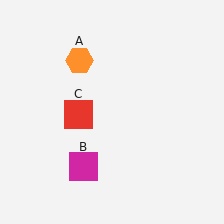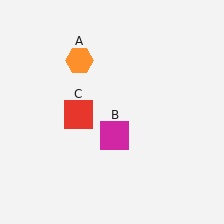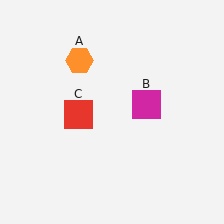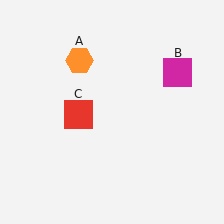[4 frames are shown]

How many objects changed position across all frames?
1 object changed position: magenta square (object B).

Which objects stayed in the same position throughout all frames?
Orange hexagon (object A) and red square (object C) remained stationary.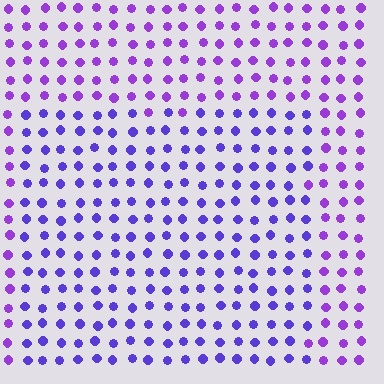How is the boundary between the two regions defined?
The boundary is defined purely by a slight shift in hue (about 25 degrees). Spacing, size, and orientation are identical on both sides.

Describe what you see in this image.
The image is filled with small purple elements in a uniform arrangement. A rectangle-shaped region is visible where the elements are tinted to a slightly different hue, forming a subtle color boundary.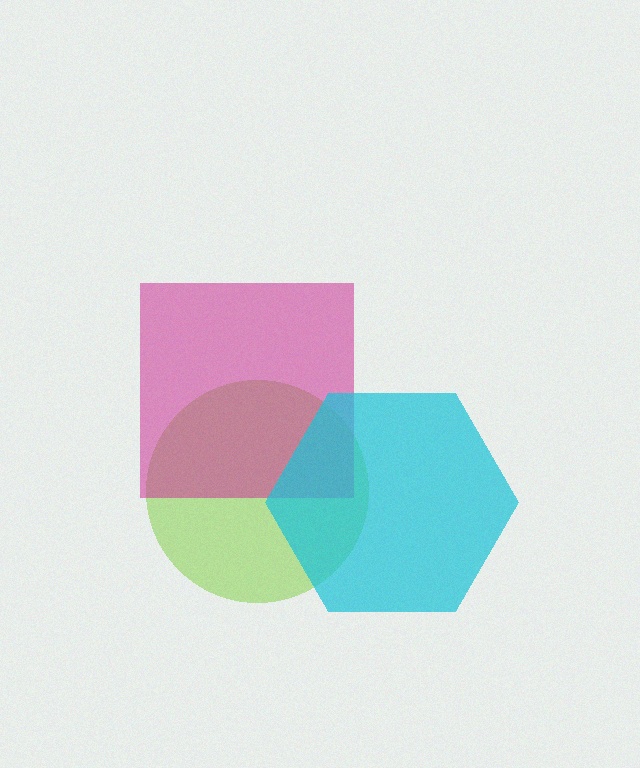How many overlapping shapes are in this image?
There are 3 overlapping shapes in the image.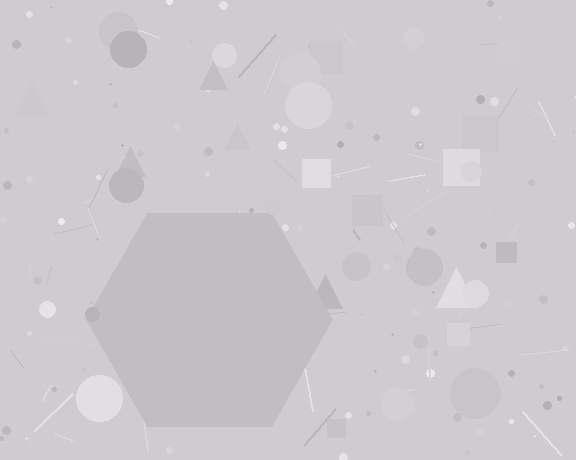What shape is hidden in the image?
A hexagon is hidden in the image.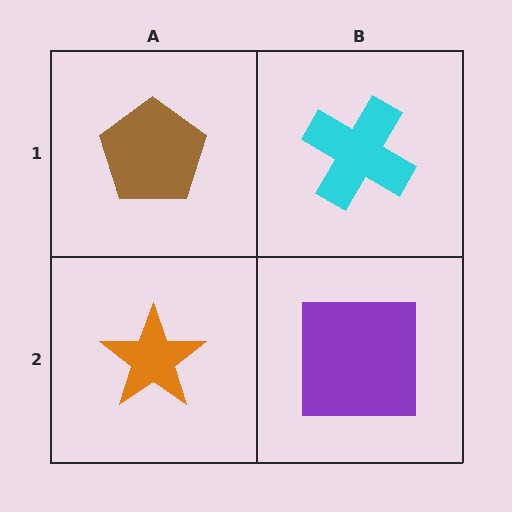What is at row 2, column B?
A purple square.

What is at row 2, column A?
An orange star.